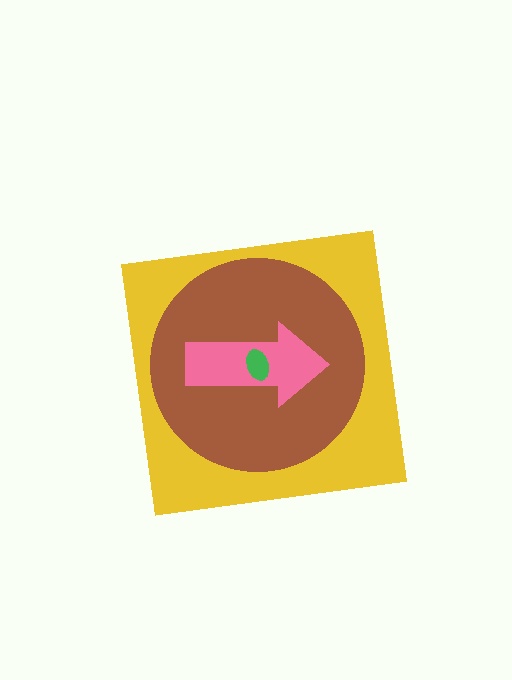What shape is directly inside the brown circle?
The pink arrow.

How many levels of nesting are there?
4.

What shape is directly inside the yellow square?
The brown circle.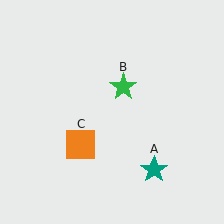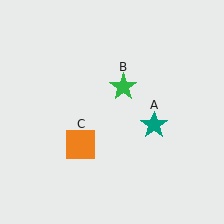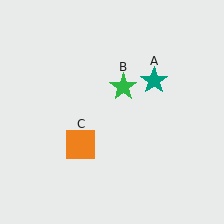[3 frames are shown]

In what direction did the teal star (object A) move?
The teal star (object A) moved up.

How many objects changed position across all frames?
1 object changed position: teal star (object A).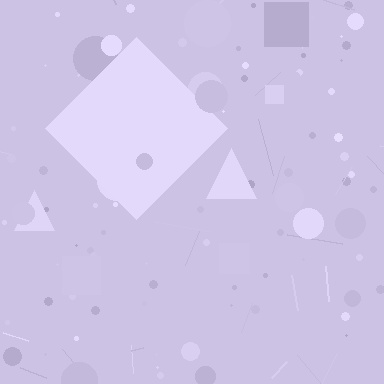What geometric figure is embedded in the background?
A diamond is embedded in the background.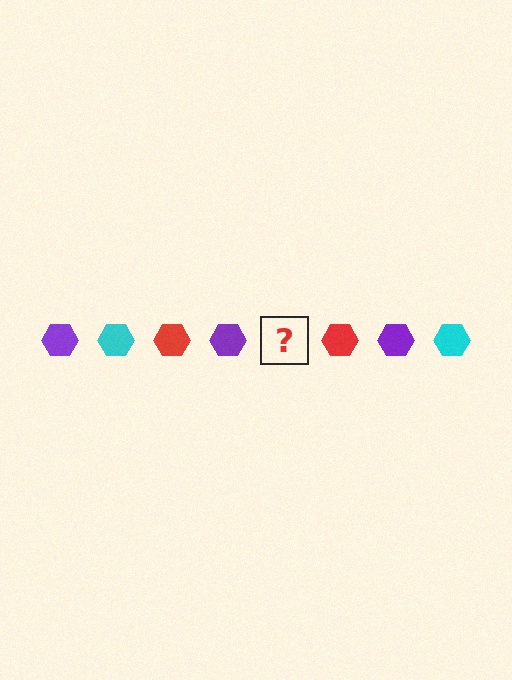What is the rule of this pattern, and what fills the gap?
The rule is that the pattern cycles through purple, cyan, red hexagons. The gap should be filled with a cyan hexagon.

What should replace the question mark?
The question mark should be replaced with a cyan hexagon.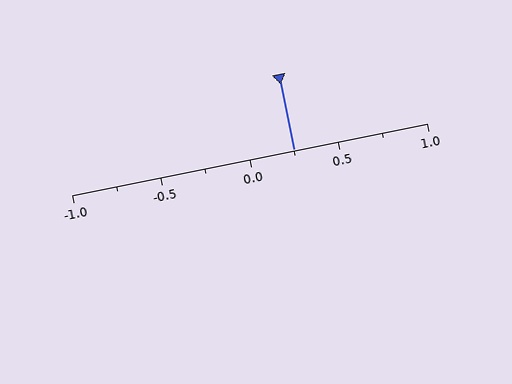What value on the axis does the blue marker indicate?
The marker indicates approximately 0.25.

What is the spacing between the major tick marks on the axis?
The major ticks are spaced 0.5 apart.